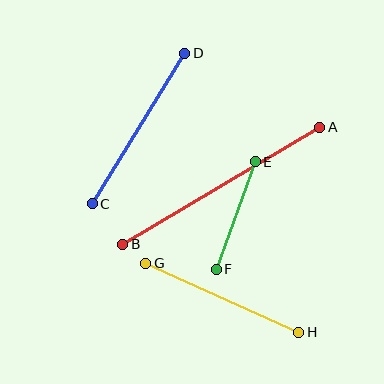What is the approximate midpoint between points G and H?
The midpoint is at approximately (222, 298) pixels.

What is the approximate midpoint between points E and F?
The midpoint is at approximately (236, 215) pixels.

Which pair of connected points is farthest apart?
Points A and B are farthest apart.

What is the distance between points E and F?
The distance is approximately 115 pixels.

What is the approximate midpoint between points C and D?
The midpoint is at approximately (138, 129) pixels.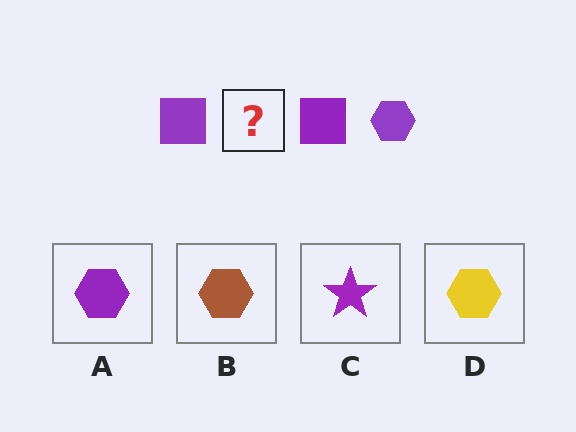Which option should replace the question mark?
Option A.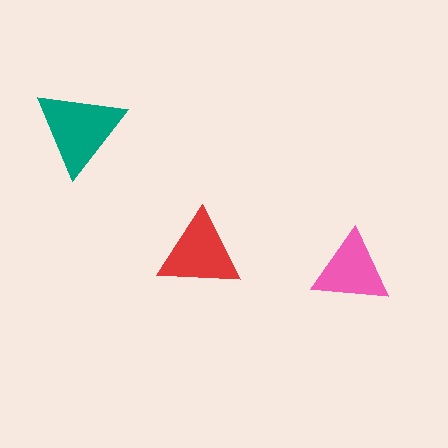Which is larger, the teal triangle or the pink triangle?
The teal one.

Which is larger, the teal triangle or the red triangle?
The teal one.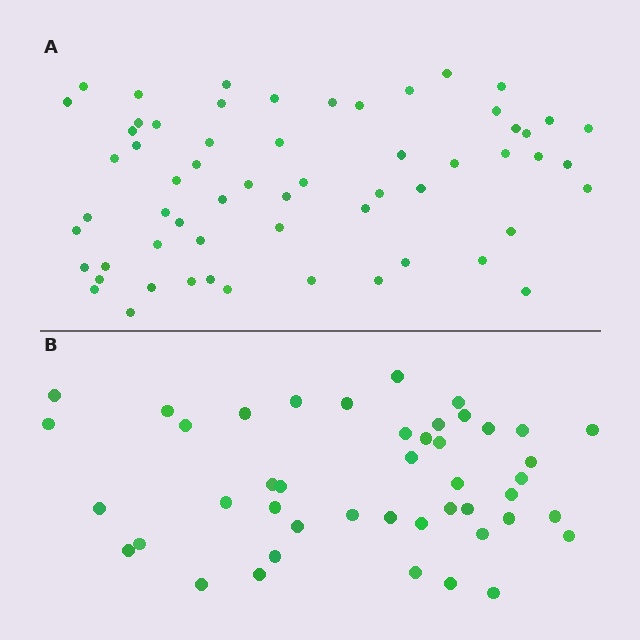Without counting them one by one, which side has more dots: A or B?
Region A (the top region) has more dots.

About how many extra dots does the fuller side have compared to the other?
Region A has approximately 15 more dots than region B.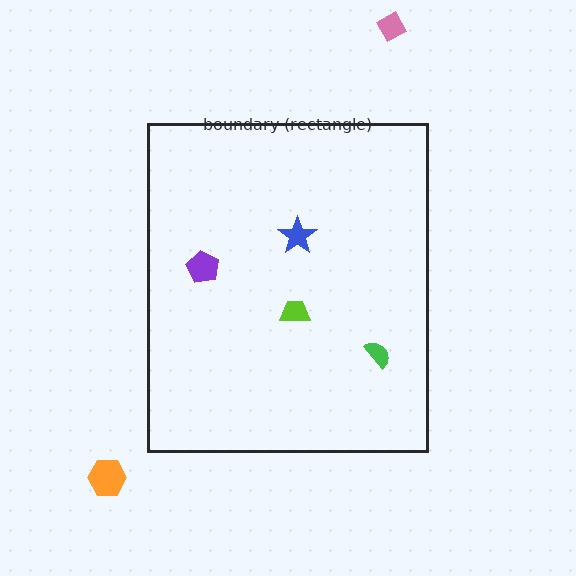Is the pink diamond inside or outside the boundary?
Outside.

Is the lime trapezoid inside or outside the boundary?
Inside.